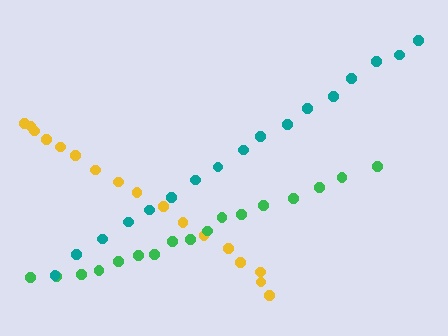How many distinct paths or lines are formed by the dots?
There are 3 distinct paths.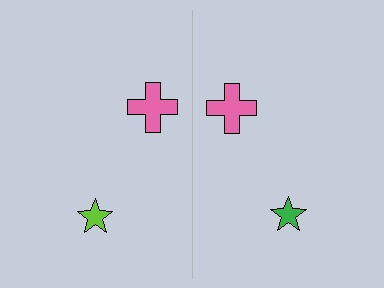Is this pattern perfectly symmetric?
No, the pattern is not perfectly symmetric. The green star on the right side breaks the symmetry — its mirror counterpart is lime.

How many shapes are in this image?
There are 4 shapes in this image.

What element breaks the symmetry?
The green star on the right side breaks the symmetry — its mirror counterpart is lime.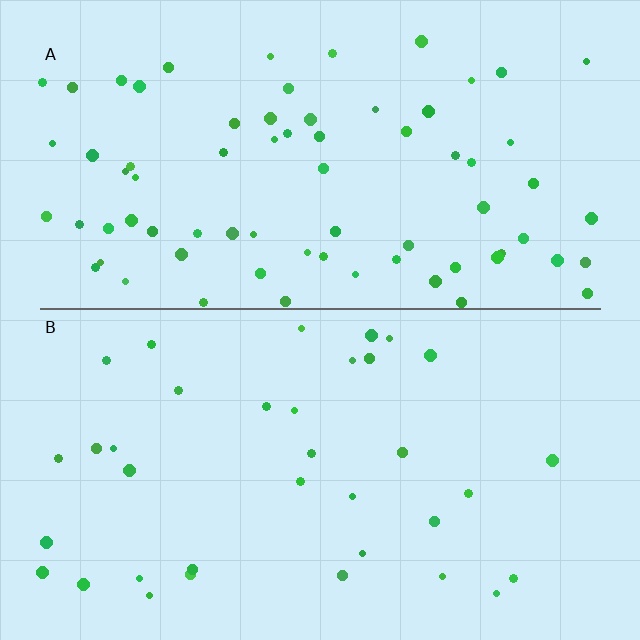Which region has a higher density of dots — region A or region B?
A (the top).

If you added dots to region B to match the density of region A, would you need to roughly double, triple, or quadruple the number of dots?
Approximately double.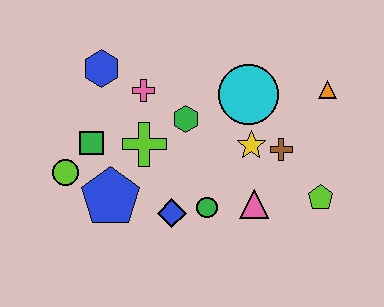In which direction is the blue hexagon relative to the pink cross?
The blue hexagon is to the left of the pink cross.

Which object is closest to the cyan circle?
The yellow star is closest to the cyan circle.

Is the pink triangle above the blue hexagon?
No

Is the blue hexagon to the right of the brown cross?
No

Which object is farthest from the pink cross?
The lime pentagon is farthest from the pink cross.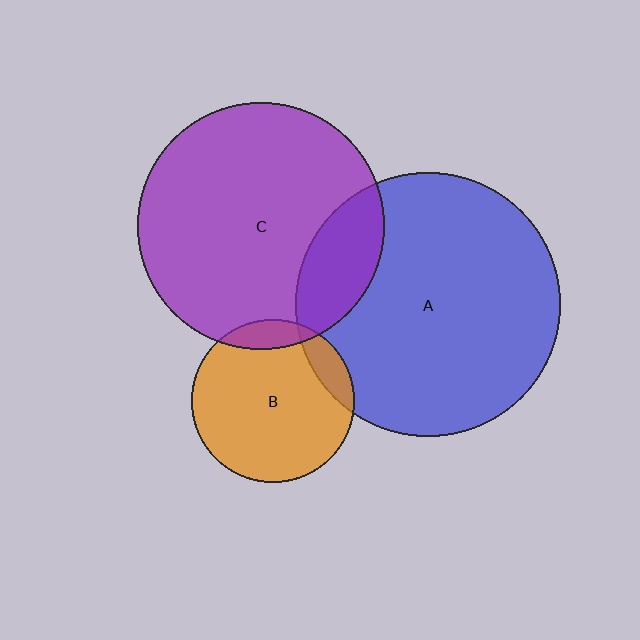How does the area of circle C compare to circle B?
Approximately 2.3 times.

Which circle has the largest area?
Circle A (blue).